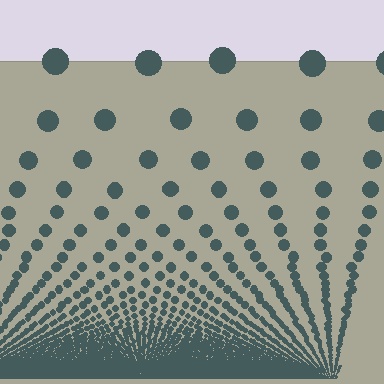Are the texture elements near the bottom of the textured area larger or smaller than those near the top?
Smaller. The gradient is inverted — elements near the bottom are smaller and denser.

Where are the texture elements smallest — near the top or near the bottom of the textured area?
Near the bottom.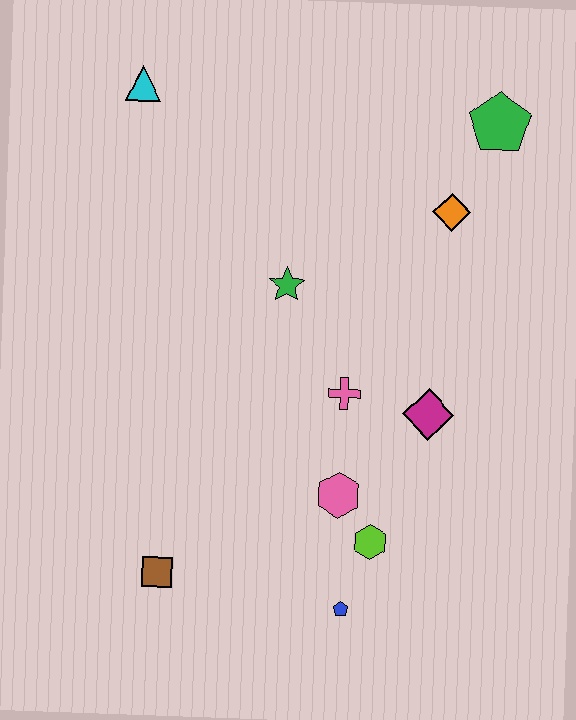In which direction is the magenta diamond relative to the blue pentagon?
The magenta diamond is above the blue pentagon.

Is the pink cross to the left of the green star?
No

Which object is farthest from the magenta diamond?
The cyan triangle is farthest from the magenta diamond.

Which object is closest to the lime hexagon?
The pink hexagon is closest to the lime hexagon.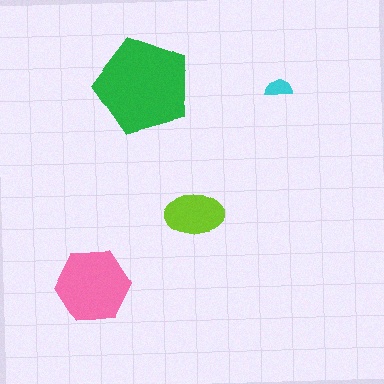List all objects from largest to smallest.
The green pentagon, the pink hexagon, the lime ellipse, the cyan semicircle.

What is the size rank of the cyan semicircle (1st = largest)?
4th.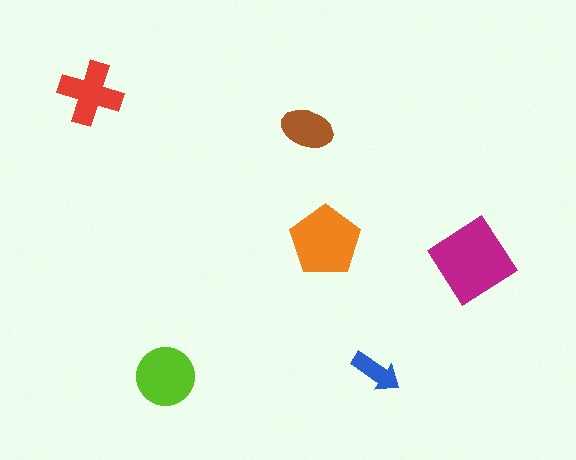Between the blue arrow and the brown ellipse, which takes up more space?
The brown ellipse.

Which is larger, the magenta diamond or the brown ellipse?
The magenta diamond.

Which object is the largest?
The magenta diamond.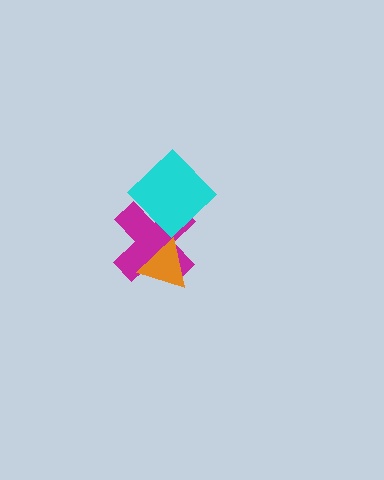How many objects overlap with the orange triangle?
1 object overlaps with the orange triangle.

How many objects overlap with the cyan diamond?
1 object overlaps with the cyan diamond.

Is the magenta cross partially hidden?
Yes, it is partially covered by another shape.